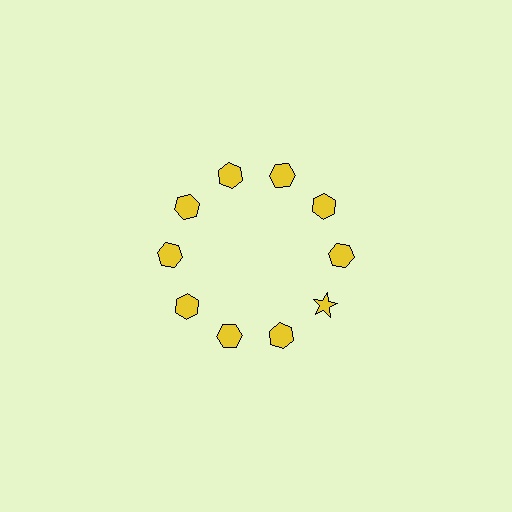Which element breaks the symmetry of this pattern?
The yellow star at roughly the 4 o'clock position breaks the symmetry. All other shapes are yellow hexagons.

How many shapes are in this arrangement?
There are 10 shapes arranged in a ring pattern.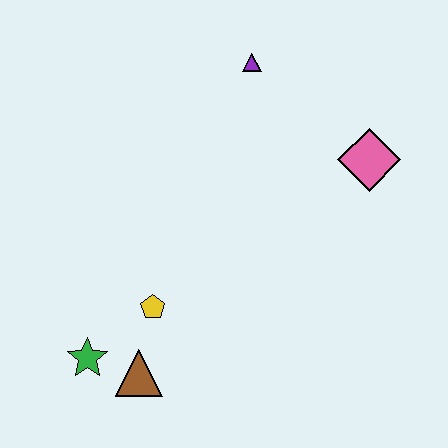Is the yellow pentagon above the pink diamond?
No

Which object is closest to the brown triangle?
The green star is closest to the brown triangle.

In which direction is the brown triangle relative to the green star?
The brown triangle is to the right of the green star.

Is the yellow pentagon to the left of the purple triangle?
Yes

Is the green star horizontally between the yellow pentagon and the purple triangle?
No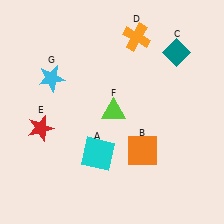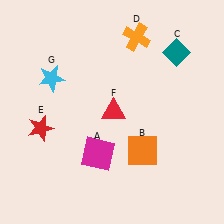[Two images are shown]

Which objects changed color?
A changed from cyan to magenta. F changed from lime to red.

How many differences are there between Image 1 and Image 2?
There are 2 differences between the two images.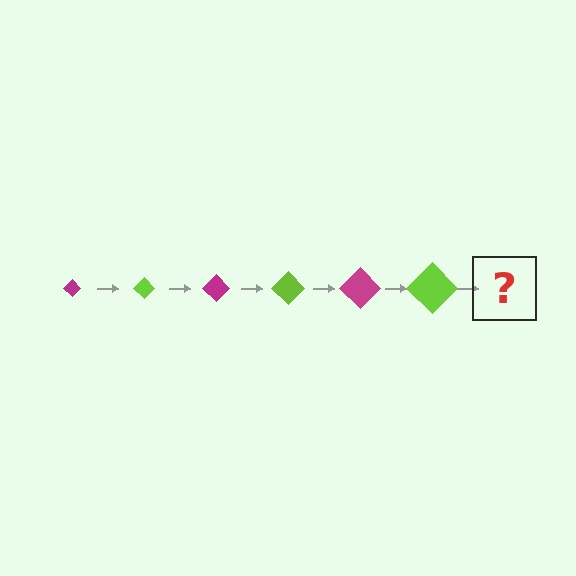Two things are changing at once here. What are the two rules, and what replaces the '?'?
The two rules are that the diamond grows larger each step and the color cycles through magenta and lime. The '?' should be a magenta diamond, larger than the previous one.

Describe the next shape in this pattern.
It should be a magenta diamond, larger than the previous one.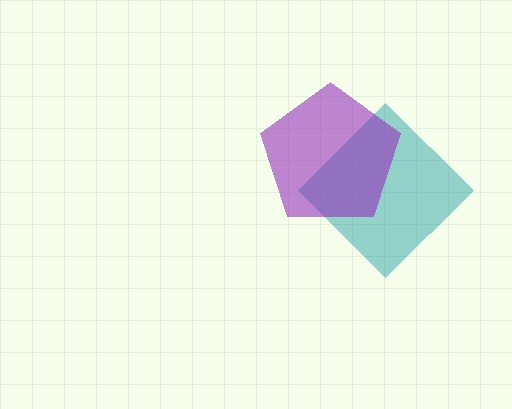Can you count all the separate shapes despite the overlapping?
Yes, there are 2 separate shapes.